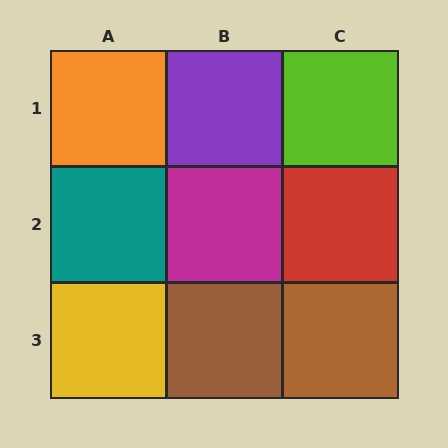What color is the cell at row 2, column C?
Red.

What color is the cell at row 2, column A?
Teal.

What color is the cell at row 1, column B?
Purple.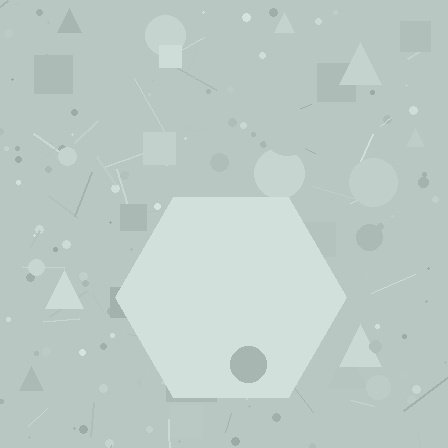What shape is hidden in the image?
A hexagon is hidden in the image.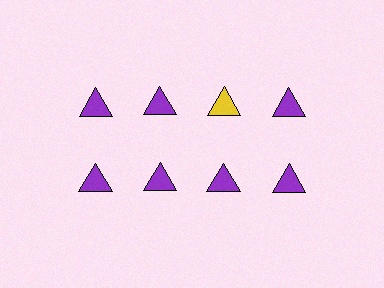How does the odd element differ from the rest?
It has a different color: yellow instead of purple.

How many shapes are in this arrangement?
There are 8 shapes arranged in a grid pattern.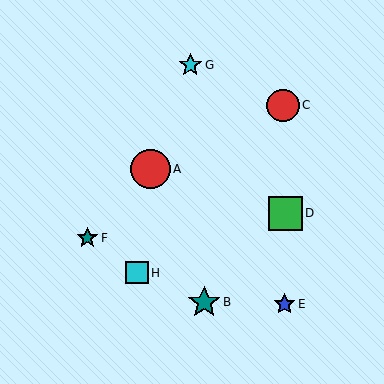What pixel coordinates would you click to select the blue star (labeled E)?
Click at (285, 304) to select the blue star E.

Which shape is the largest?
The red circle (labeled A) is the largest.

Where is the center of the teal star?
The center of the teal star is at (204, 302).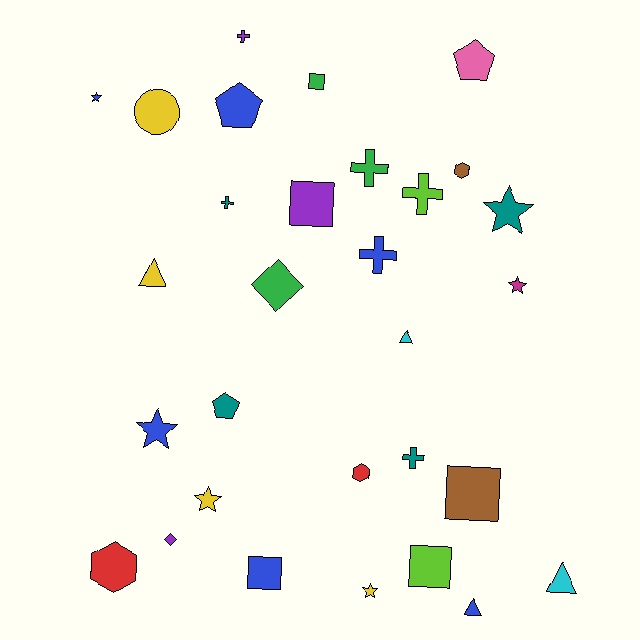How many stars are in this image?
There are 6 stars.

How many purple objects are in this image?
There are 3 purple objects.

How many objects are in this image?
There are 30 objects.